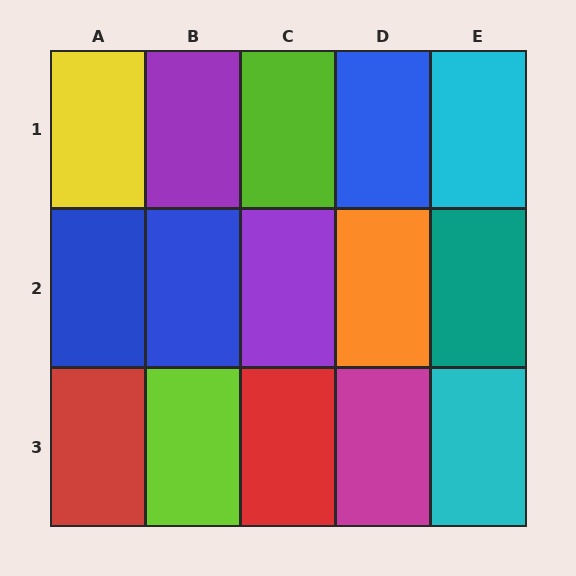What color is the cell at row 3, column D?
Magenta.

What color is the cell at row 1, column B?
Purple.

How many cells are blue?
3 cells are blue.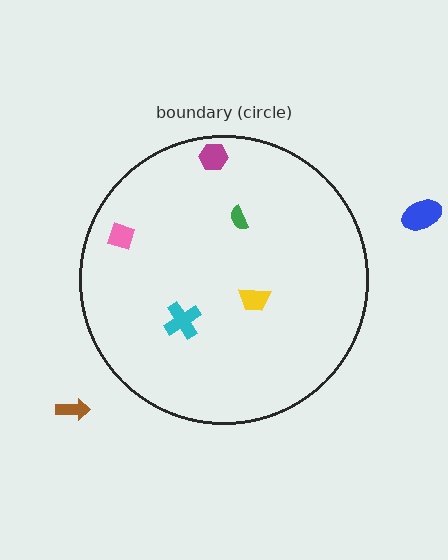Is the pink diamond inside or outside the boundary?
Inside.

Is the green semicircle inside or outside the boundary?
Inside.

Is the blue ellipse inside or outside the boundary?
Outside.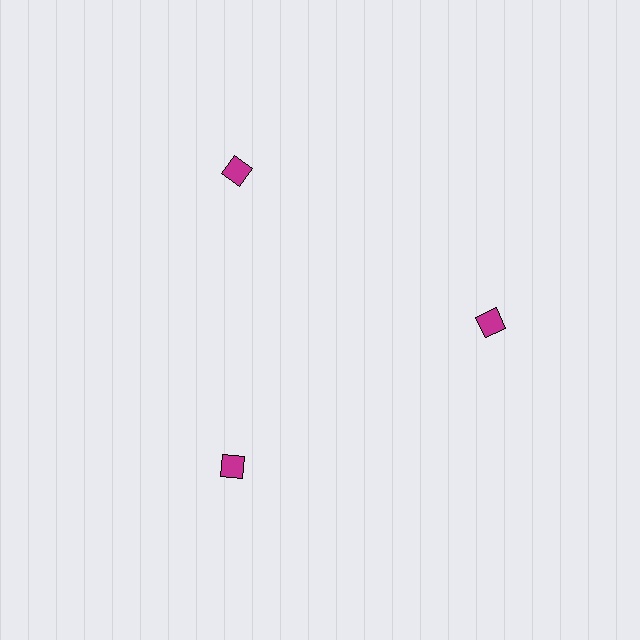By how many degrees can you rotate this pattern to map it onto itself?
The pattern maps onto itself every 120 degrees of rotation.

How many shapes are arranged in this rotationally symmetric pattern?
There are 3 shapes, arranged in 3 groups of 1.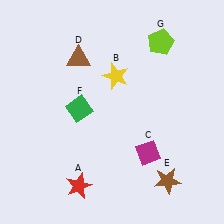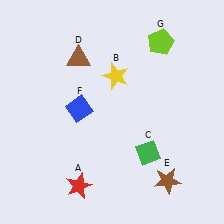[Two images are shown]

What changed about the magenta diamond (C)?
In Image 1, C is magenta. In Image 2, it changed to green.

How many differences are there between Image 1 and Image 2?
There are 2 differences between the two images.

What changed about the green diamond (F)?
In Image 1, F is green. In Image 2, it changed to blue.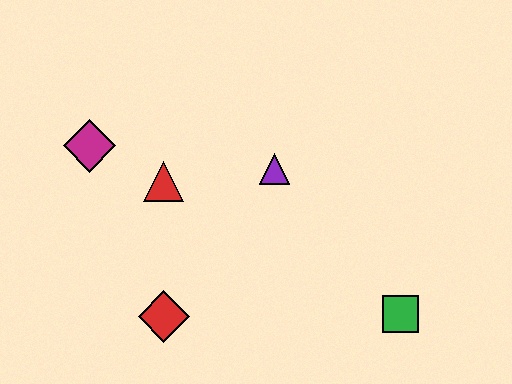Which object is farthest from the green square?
The magenta diamond is farthest from the green square.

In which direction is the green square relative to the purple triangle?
The green square is below the purple triangle.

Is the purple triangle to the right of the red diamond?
Yes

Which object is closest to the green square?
The purple triangle is closest to the green square.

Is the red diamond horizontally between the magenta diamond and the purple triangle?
Yes